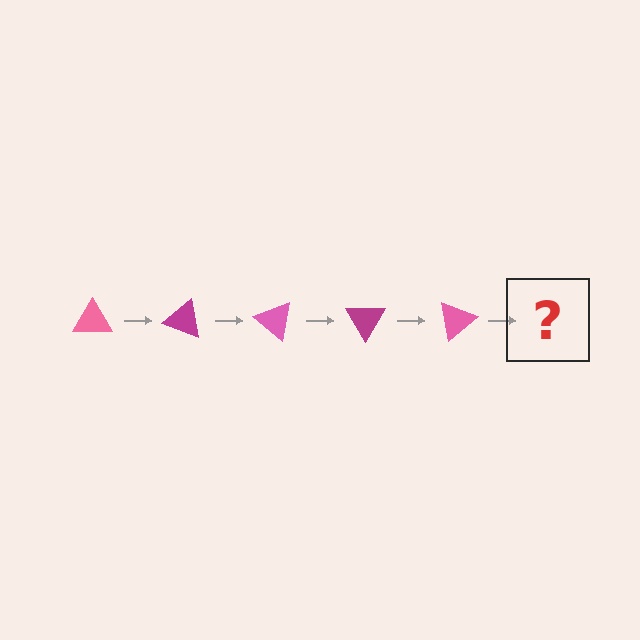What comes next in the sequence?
The next element should be a magenta triangle, rotated 100 degrees from the start.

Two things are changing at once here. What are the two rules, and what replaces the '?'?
The two rules are that it rotates 20 degrees each step and the color cycles through pink and magenta. The '?' should be a magenta triangle, rotated 100 degrees from the start.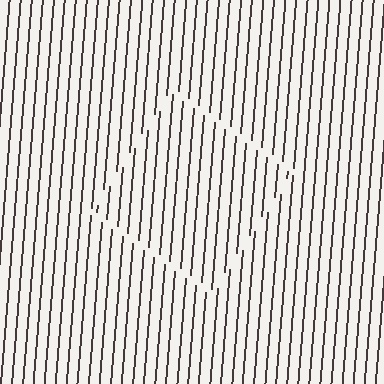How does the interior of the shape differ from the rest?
The interior of the shape contains the same grating, shifted by half a period — the contour is defined by the phase discontinuity where line-ends from the inner and outer gratings abut.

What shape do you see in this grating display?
An illusory square. The interior of the shape contains the same grating, shifted by half a period — the contour is defined by the phase discontinuity where line-ends from the inner and outer gratings abut.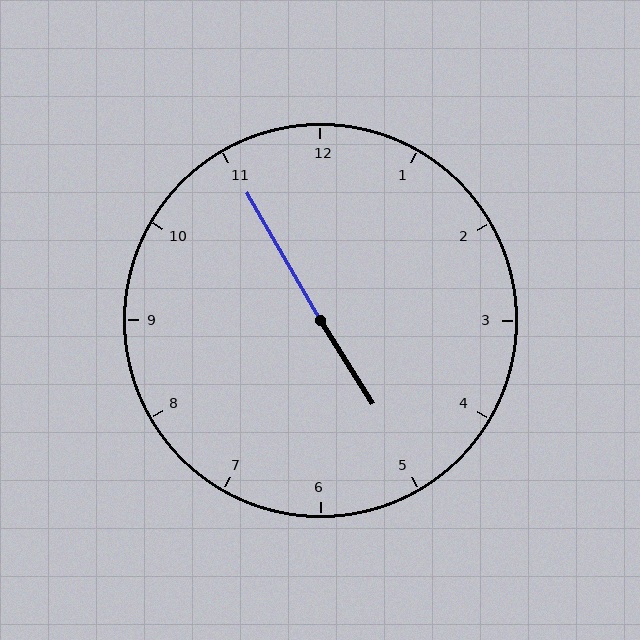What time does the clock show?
4:55.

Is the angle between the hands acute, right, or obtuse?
It is obtuse.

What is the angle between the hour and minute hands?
Approximately 178 degrees.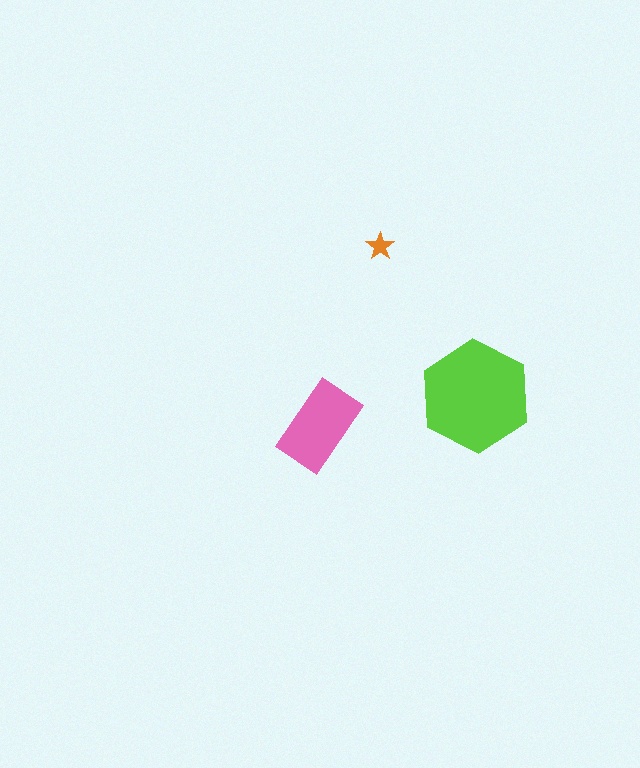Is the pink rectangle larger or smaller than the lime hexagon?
Smaller.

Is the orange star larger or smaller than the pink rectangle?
Smaller.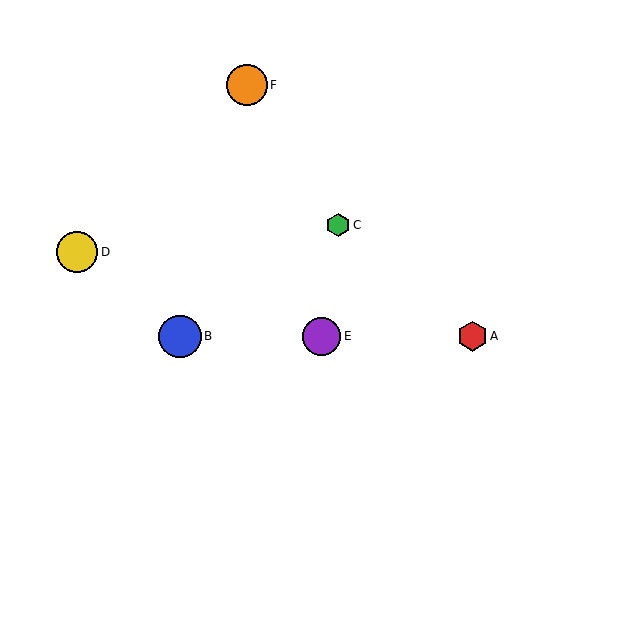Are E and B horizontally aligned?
Yes, both are at y≈336.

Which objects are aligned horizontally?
Objects A, B, E are aligned horizontally.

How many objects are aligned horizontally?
3 objects (A, B, E) are aligned horizontally.